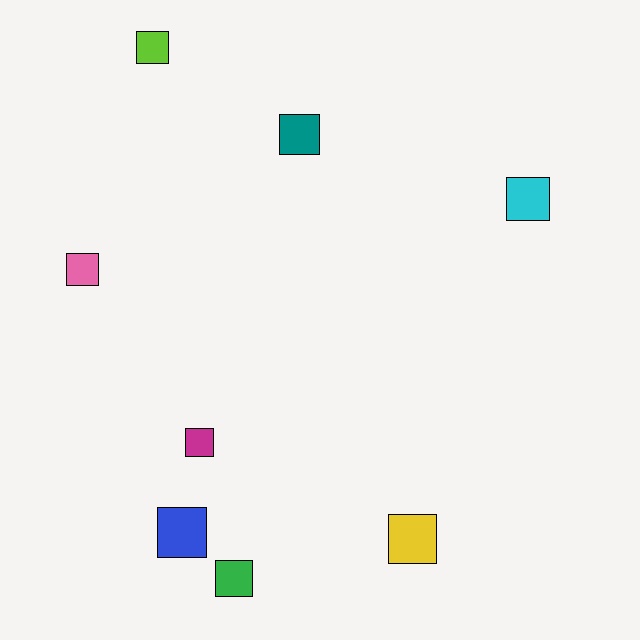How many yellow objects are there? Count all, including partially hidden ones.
There is 1 yellow object.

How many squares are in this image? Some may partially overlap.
There are 8 squares.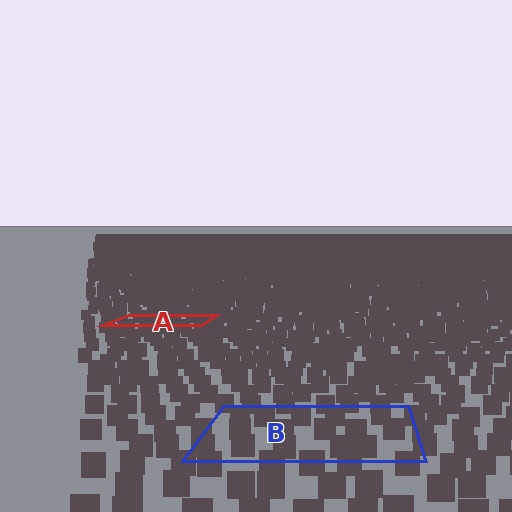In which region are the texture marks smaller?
The texture marks are smaller in region A, because it is farther away.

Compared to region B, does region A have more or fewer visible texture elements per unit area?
Region A has more texture elements per unit area — they are packed more densely because it is farther away.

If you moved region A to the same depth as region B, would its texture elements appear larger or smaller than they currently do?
They would appear larger. At a closer depth, the same texture elements are projected at a bigger on-screen size.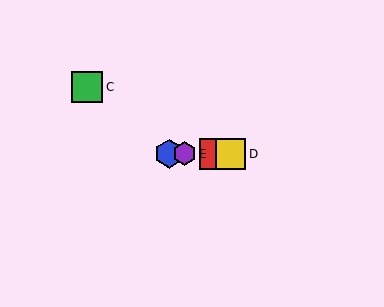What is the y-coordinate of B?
Object B is at y≈154.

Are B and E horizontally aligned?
Yes, both are at y≈154.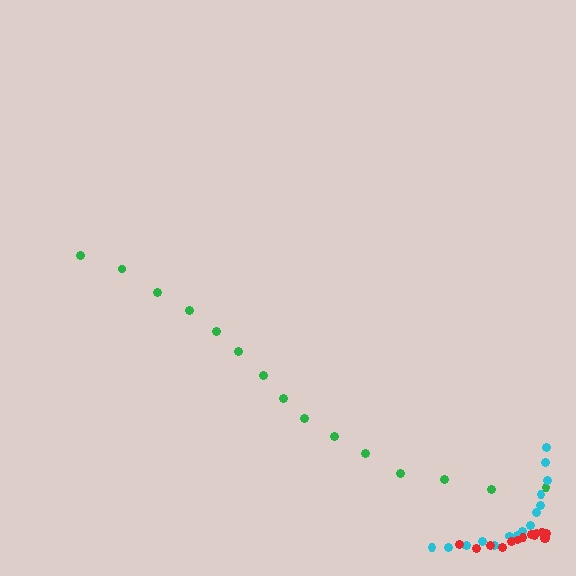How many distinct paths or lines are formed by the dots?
There are 3 distinct paths.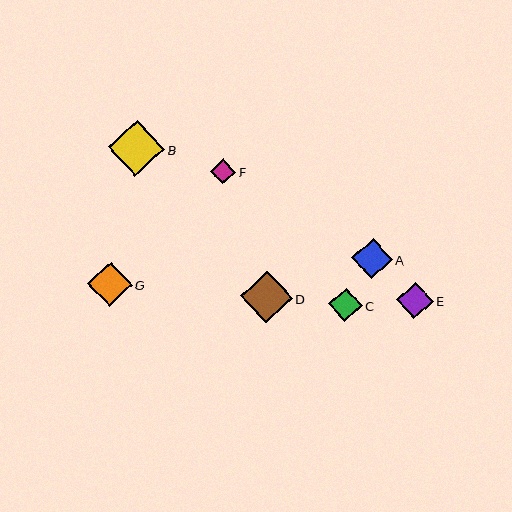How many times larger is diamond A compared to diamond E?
Diamond A is approximately 1.1 times the size of diamond E.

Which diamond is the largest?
Diamond B is the largest with a size of approximately 57 pixels.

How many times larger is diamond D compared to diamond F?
Diamond D is approximately 2.1 times the size of diamond F.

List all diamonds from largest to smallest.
From largest to smallest: B, D, G, A, E, C, F.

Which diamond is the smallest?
Diamond F is the smallest with a size of approximately 25 pixels.